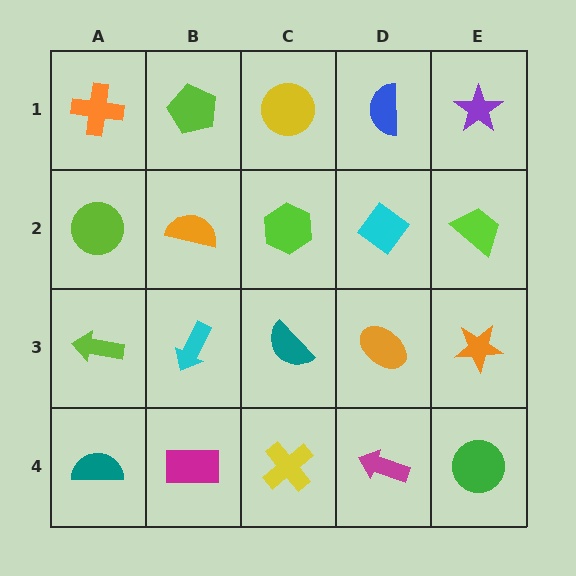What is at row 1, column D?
A blue semicircle.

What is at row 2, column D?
A cyan diamond.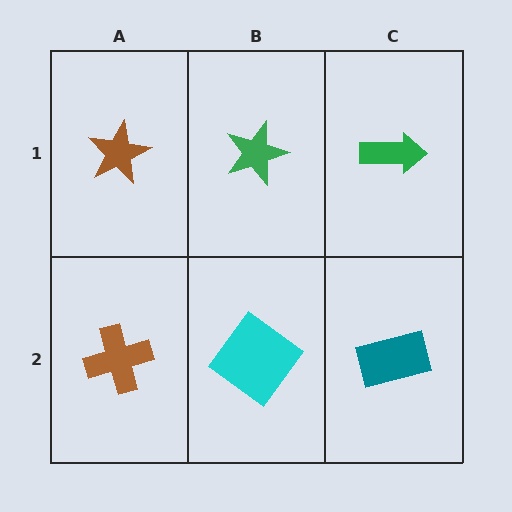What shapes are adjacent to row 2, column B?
A green star (row 1, column B), a brown cross (row 2, column A), a teal rectangle (row 2, column C).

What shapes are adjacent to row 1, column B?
A cyan diamond (row 2, column B), a brown star (row 1, column A), a green arrow (row 1, column C).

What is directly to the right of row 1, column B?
A green arrow.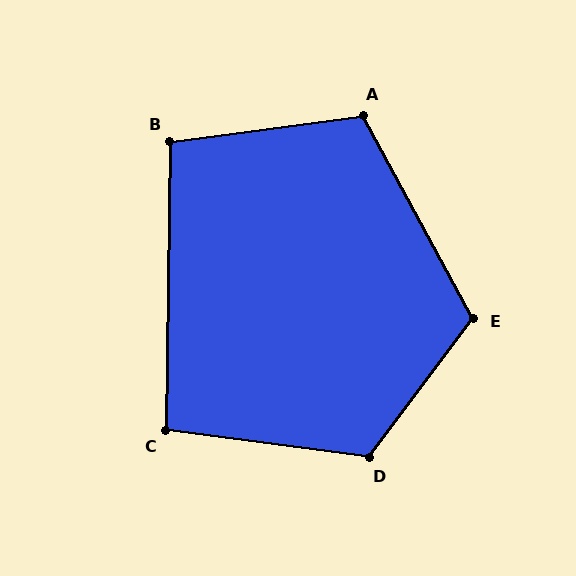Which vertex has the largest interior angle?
D, at approximately 119 degrees.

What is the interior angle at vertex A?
Approximately 111 degrees (obtuse).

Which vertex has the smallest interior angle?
C, at approximately 97 degrees.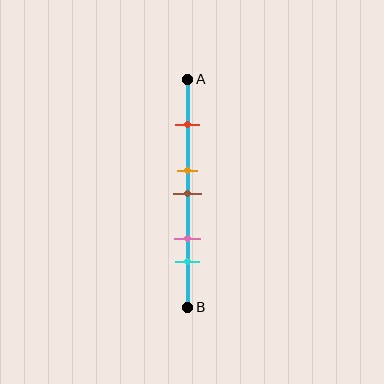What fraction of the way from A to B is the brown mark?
The brown mark is approximately 50% (0.5) of the way from A to B.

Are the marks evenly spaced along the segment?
No, the marks are not evenly spaced.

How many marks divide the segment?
There are 5 marks dividing the segment.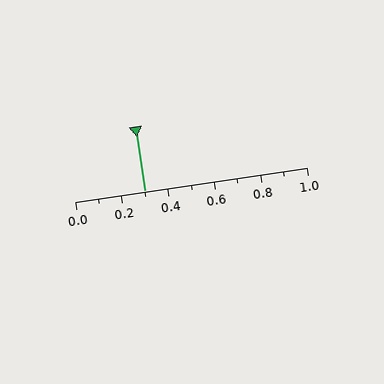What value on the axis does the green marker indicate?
The marker indicates approximately 0.3.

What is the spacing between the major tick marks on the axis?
The major ticks are spaced 0.2 apart.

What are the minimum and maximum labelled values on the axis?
The axis runs from 0.0 to 1.0.